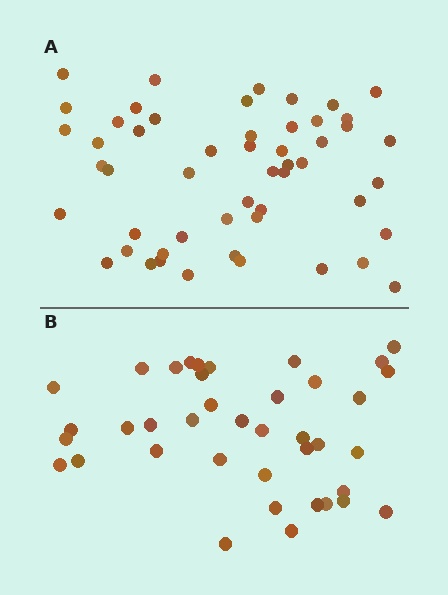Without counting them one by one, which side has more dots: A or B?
Region A (the top region) has more dots.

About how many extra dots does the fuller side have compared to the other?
Region A has approximately 15 more dots than region B.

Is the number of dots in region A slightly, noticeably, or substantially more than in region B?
Region A has noticeably more, but not dramatically so. The ratio is roughly 1.3 to 1.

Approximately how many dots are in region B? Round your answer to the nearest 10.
About 40 dots. (The exact count is 39, which rounds to 40.)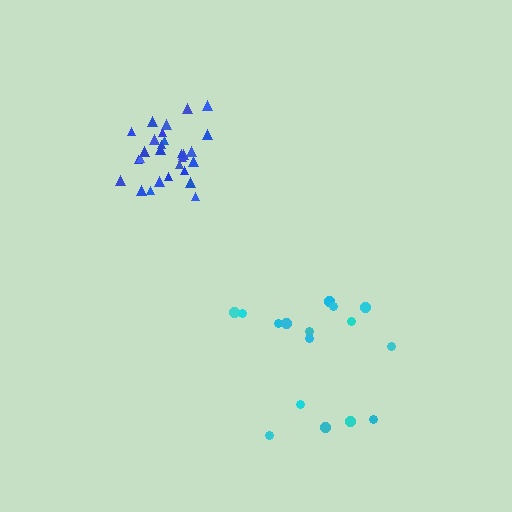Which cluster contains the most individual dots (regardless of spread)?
Blue (29).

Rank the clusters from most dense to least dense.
blue, cyan.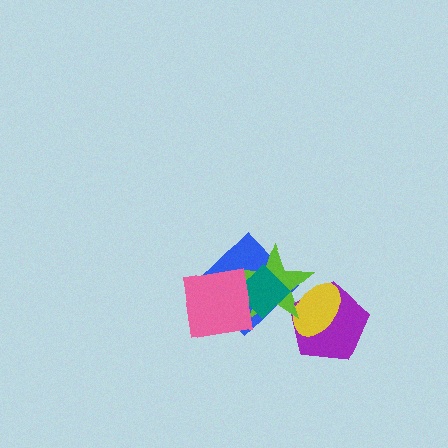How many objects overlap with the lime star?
5 objects overlap with the lime star.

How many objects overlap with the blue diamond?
3 objects overlap with the blue diamond.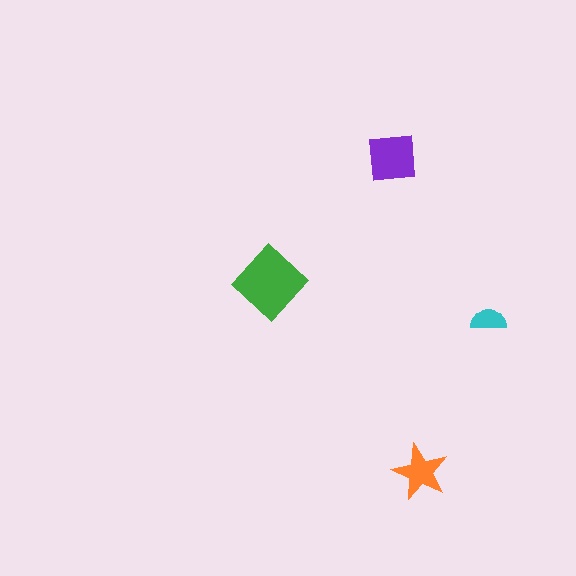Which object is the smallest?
The cyan semicircle.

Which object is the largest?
The green diamond.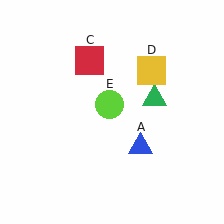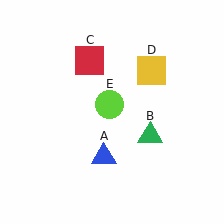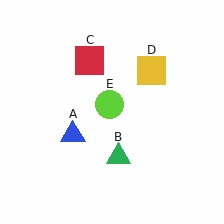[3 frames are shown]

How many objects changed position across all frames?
2 objects changed position: blue triangle (object A), green triangle (object B).